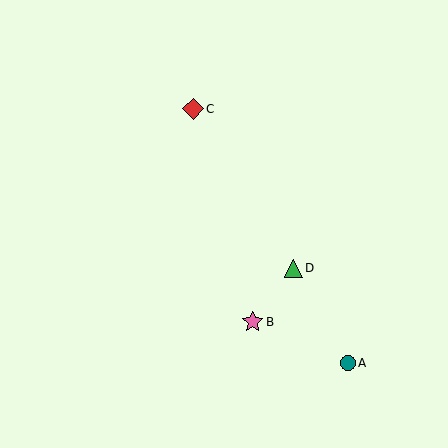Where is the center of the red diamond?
The center of the red diamond is at (193, 109).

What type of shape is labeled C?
Shape C is a red diamond.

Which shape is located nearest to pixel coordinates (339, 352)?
The teal circle (labeled A) at (348, 363) is nearest to that location.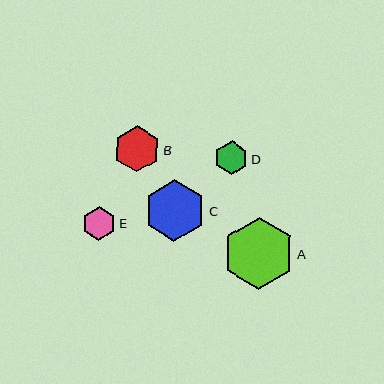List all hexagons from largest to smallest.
From largest to smallest: A, C, B, D, E.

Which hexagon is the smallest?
Hexagon E is the smallest with a size of approximately 34 pixels.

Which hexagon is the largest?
Hexagon A is the largest with a size of approximately 72 pixels.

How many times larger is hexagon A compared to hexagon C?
Hexagon A is approximately 1.2 times the size of hexagon C.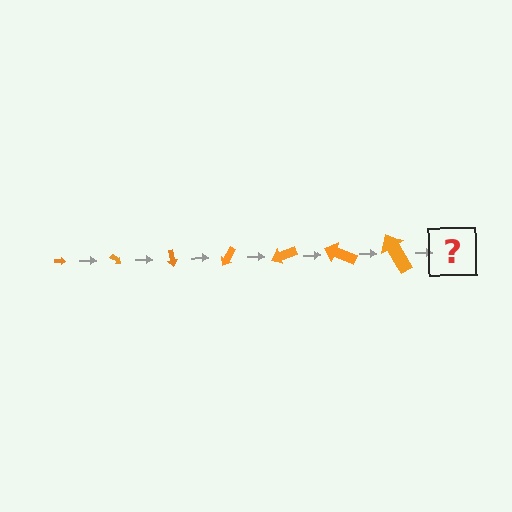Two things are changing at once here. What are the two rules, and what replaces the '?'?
The two rules are that the arrow grows larger each step and it rotates 40 degrees each step. The '?' should be an arrow, larger than the previous one and rotated 280 degrees from the start.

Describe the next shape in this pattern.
It should be an arrow, larger than the previous one and rotated 280 degrees from the start.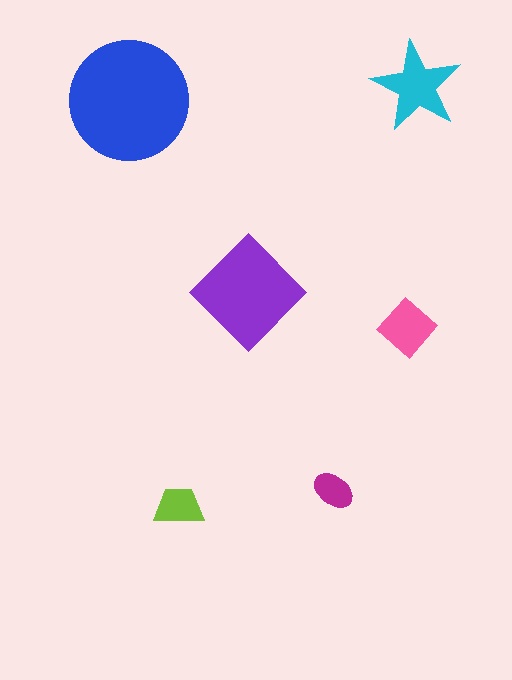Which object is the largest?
The blue circle.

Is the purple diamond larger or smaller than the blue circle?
Smaller.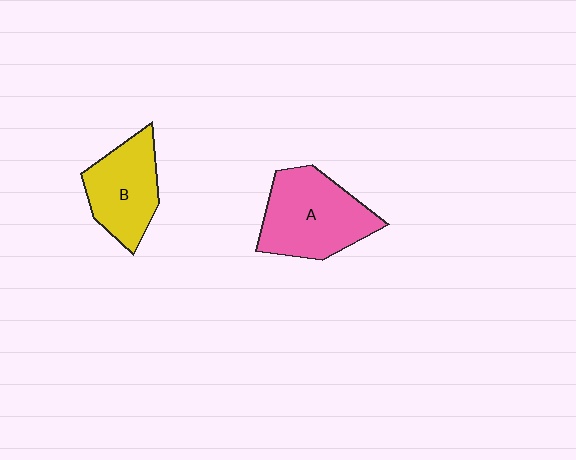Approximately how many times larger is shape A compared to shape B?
Approximately 1.3 times.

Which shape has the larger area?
Shape A (pink).